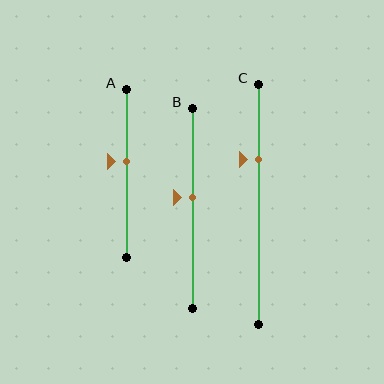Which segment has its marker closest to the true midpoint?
Segment B has its marker closest to the true midpoint.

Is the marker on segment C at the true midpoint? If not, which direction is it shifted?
No, the marker on segment C is shifted upward by about 19% of the segment length.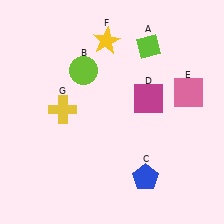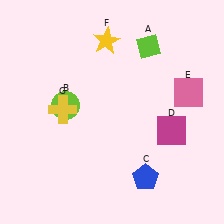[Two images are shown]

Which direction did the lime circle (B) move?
The lime circle (B) moved down.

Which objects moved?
The objects that moved are: the lime circle (B), the magenta square (D).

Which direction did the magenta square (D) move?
The magenta square (D) moved down.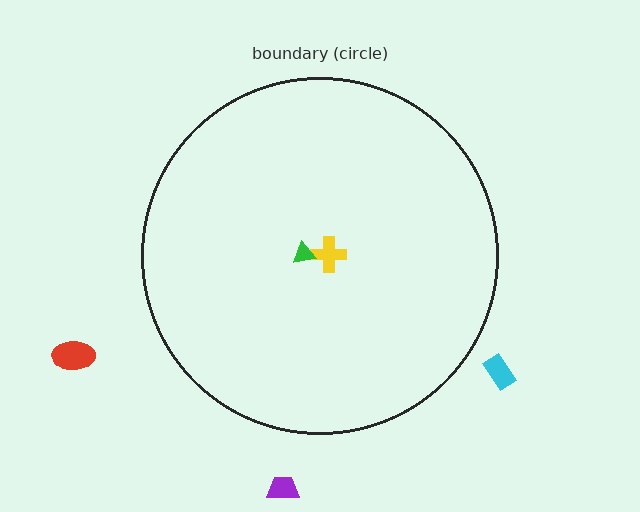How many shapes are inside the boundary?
2 inside, 3 outside.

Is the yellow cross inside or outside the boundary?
Inside.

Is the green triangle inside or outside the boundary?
Inside.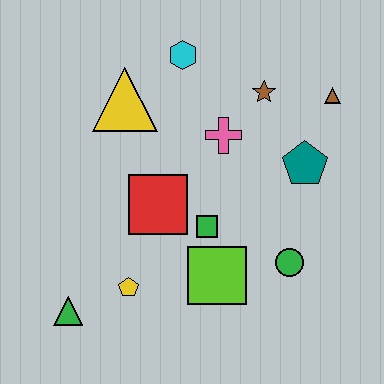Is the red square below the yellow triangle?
Yes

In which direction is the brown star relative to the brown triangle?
The brown star is to the left of the brown triangle.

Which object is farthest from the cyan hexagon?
The green triangle is farthest from the cyan hexagon.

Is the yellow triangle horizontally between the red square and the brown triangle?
No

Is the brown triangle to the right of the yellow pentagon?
Yes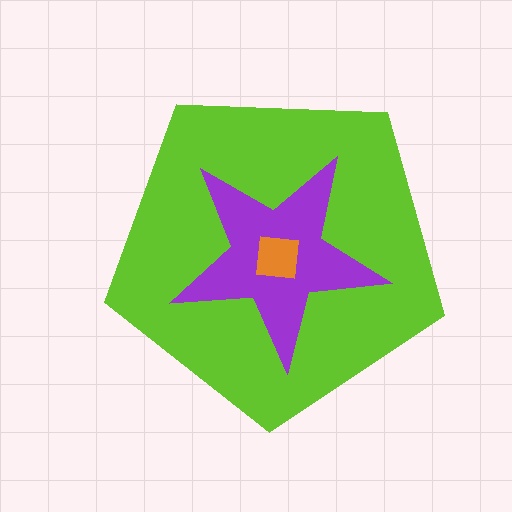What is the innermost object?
The orange square.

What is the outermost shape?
The lime pentagon.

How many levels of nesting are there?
3.